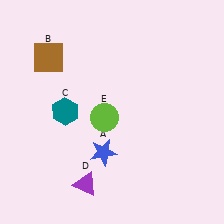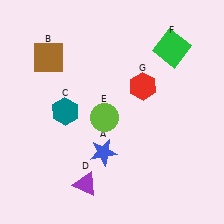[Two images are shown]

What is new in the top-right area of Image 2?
A red hexagon (G) was added in the top-right area of Image 2.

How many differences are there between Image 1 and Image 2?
There are 2 differences between the two images.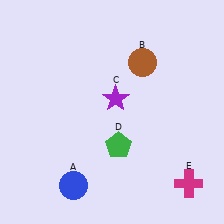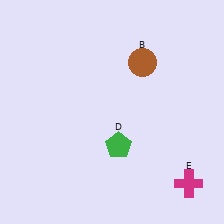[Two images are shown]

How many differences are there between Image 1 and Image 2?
There are 2 differences between the two images.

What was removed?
The blue circle (A), the purple star (C) were removed in Image 2.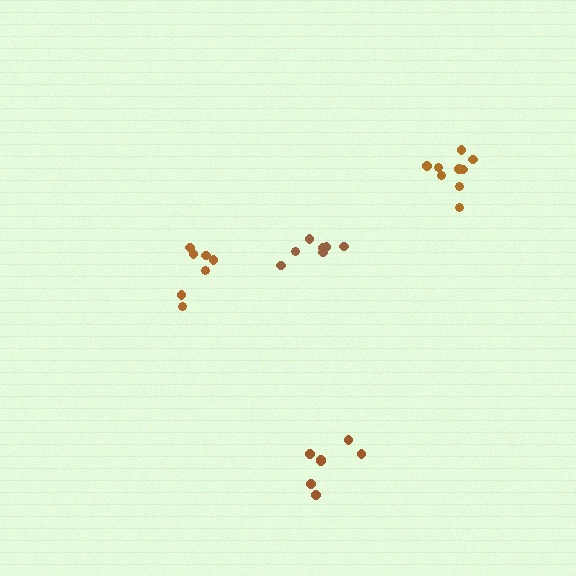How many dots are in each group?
Group 1: 7 dots, Group 2: 7 dots, Group 3: 7 dots, Group 4: 9 dots (30 total).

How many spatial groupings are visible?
There are 4 spatial groupings.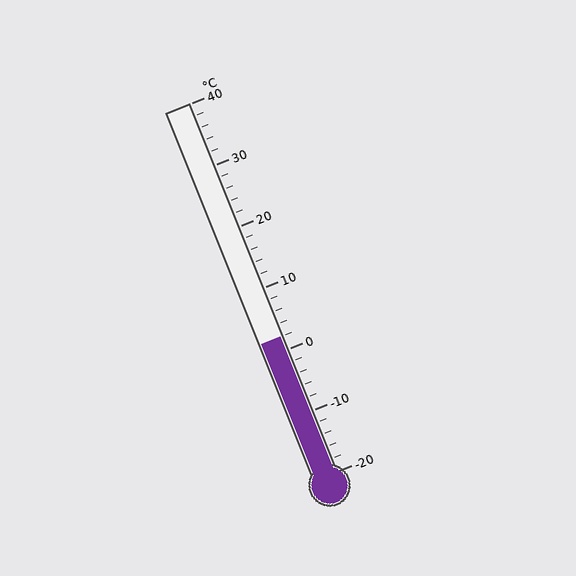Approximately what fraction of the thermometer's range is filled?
The thermometer is filled to approximately 35% of its range.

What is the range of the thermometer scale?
The thermometer scale ranges from -20°C to 40°C.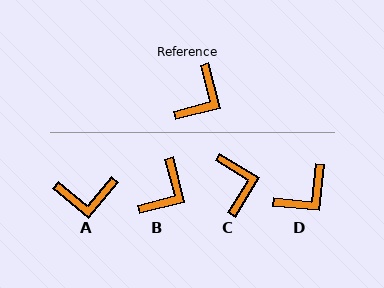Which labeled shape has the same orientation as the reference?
B.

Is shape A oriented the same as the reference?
No, it is off by about 54 degrees.